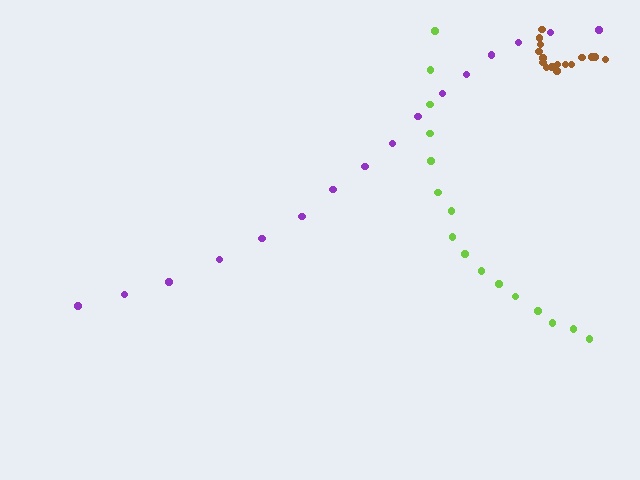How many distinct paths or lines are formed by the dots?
There are 3 distinct paths.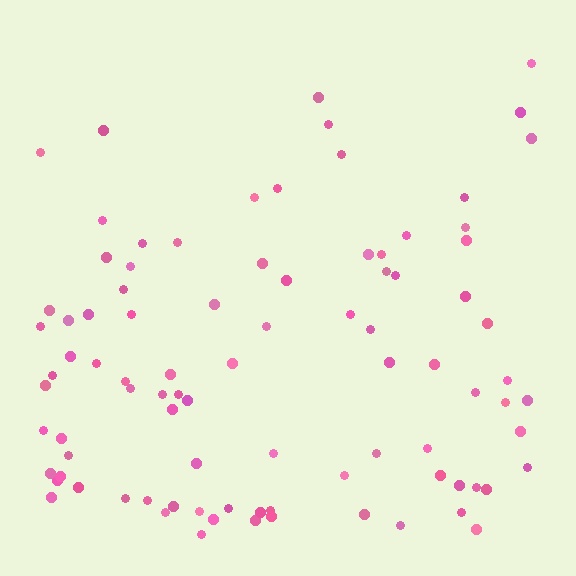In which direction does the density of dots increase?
From top to bottom, with the bottom side densest.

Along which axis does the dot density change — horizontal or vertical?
Vertical.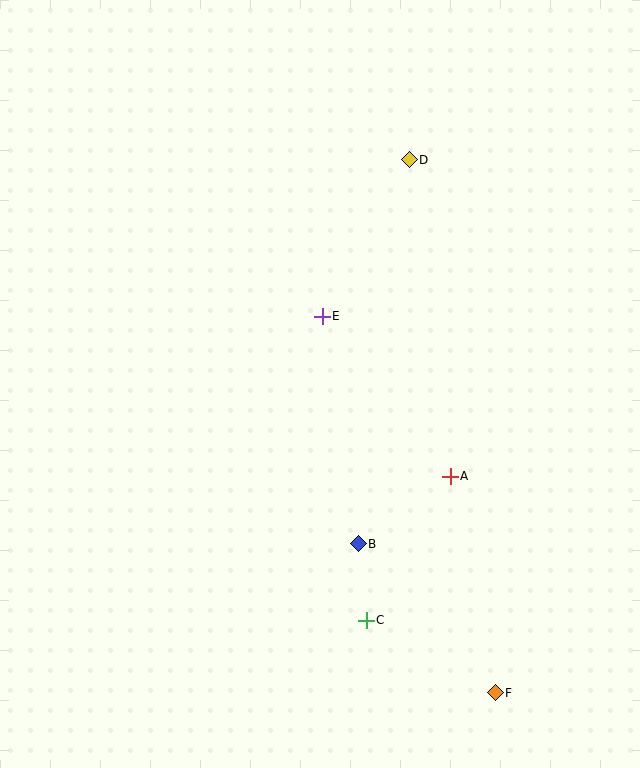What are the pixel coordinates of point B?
Point B is at (358, 544).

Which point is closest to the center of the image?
Point E at (322, 316) is closest to the center.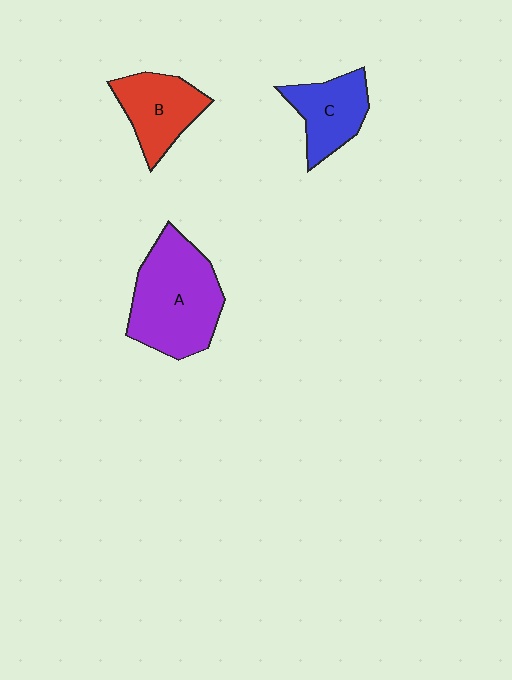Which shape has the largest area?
Shape A (purple).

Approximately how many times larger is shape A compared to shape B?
Approximately 1.7 times.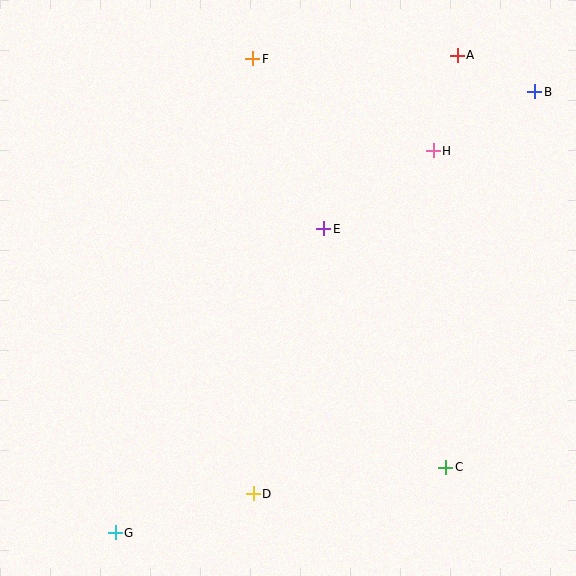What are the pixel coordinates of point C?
Point C is at (446, 467).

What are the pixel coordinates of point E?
Point E is at (324, 229).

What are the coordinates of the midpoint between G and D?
The midpoint between G and D is at (184, 513).